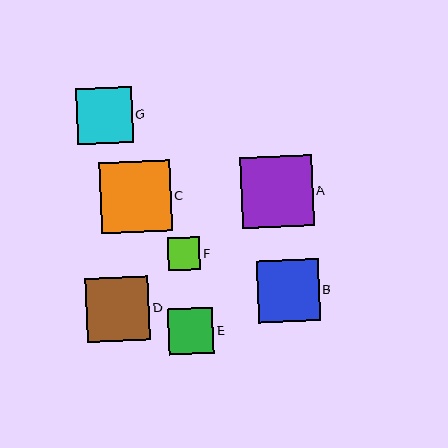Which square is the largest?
Square A is the largest with a size of approximately 71 pixels.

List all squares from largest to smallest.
From largest to smallest: A, C, D, B, G, E, F.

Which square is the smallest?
Square F is the smallest with a size of approximately 32 pixels.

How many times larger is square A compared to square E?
Square A is approximately 1.6 times the size of square E.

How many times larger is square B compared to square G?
Square B is approximately 1.1 times the size of square G.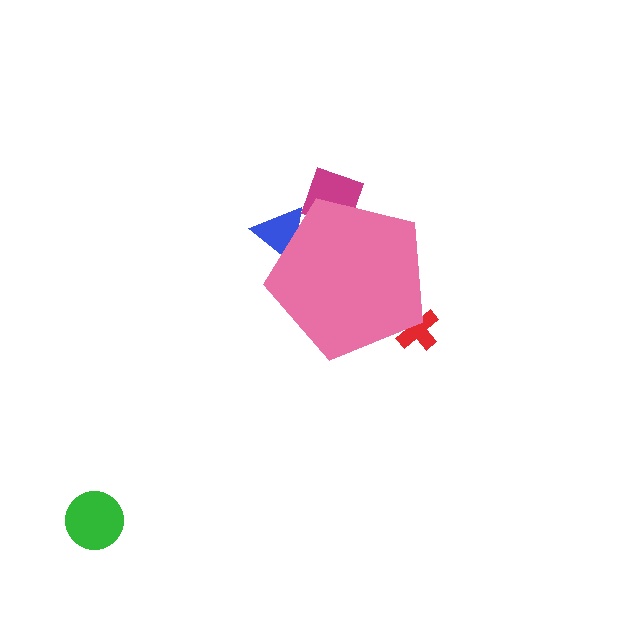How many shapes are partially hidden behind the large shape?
3 shapes are partially hidden.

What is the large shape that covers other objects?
A pink pentagon.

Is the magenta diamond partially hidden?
Yes, the magenta diamond is partially hidden behind the pink pentagon.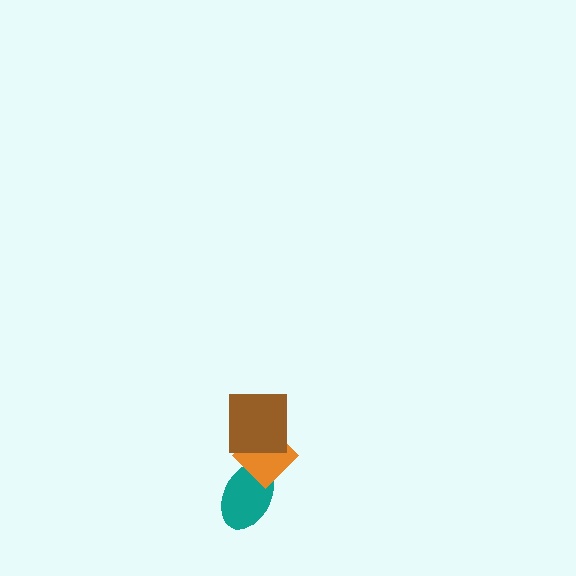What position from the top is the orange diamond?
The orange diamond is 2nd from the top.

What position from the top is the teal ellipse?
The teal ellipse is 3rd from the top.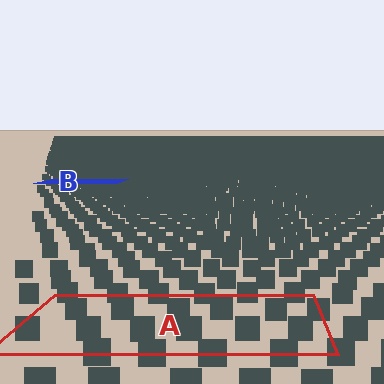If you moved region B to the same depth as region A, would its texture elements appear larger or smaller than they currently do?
They would appear larger. At a closer depth, the same texture elements are projected at a bigger on-screen size.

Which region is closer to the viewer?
Region A is closer. The texture elements there are larger and more spread out.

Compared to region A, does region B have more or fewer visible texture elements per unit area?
Region B has more texture elements per unit area — they are packed more densely because it is farther away.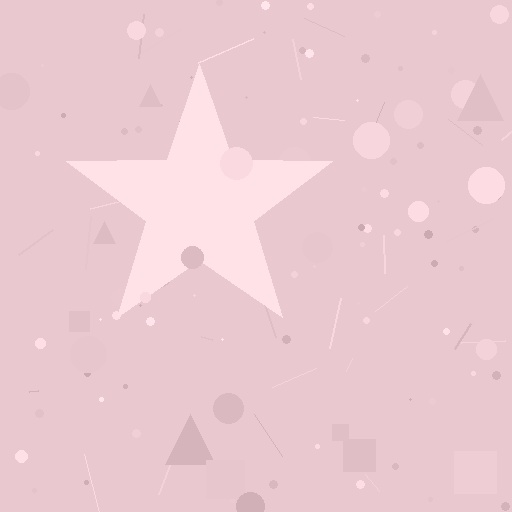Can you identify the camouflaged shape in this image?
The camouflaged shape is a star.